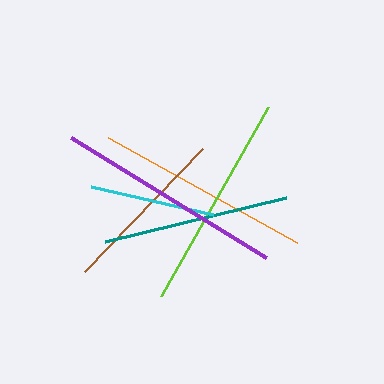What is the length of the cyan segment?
The cyan segment is approximately 125 pixels long.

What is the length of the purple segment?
The purple segment is approximately 229 pixels long.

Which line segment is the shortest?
The cyan line is the shortest at approximately 125 pixels.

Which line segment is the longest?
The purple line is the longest at approximately 229 pixels.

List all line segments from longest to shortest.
From longest to shortest: purple, lime, orange, teal, brown, cyan.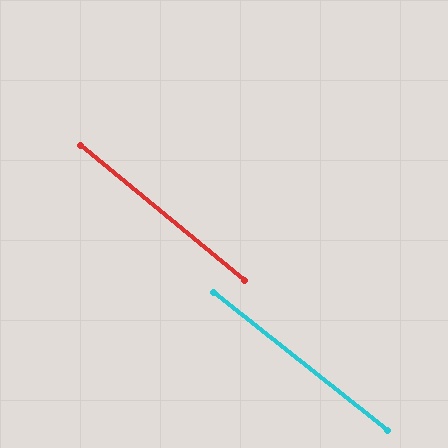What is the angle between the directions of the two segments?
Approximately 1 degree.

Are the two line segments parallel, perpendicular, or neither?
Parallel — their directions differ by only 1.0°.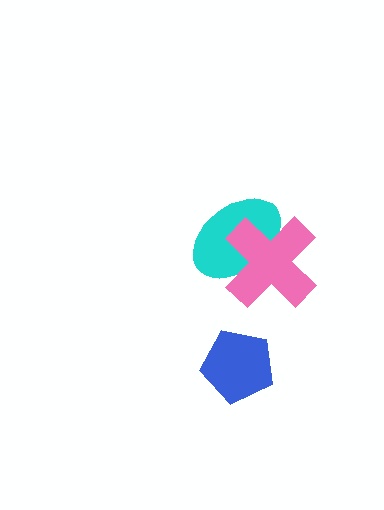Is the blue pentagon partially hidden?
No, no other shape covers it.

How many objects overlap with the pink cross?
1 object overlaps with the pink cross.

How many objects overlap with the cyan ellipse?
1 object overlaps with the cyan ellipse.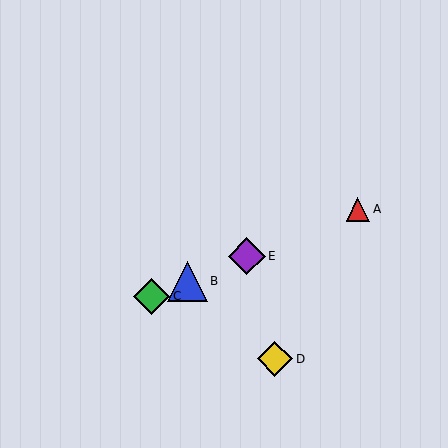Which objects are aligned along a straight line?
Objects A, B, C, E are aligned along a straight line.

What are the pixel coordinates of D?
Object D is at (275, 359).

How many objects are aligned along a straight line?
4 objects (A, B, C, E) are aligned along a straight line.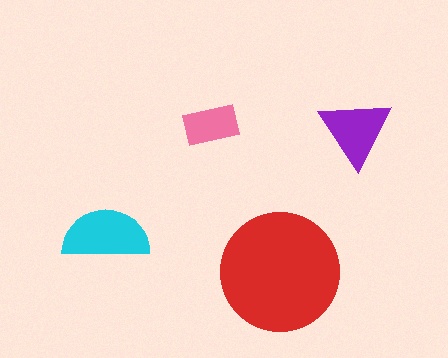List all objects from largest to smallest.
The red circle, the cyan semicircle, the purple triangle, the pink rectangle.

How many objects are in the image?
There are 4 objects in the image.